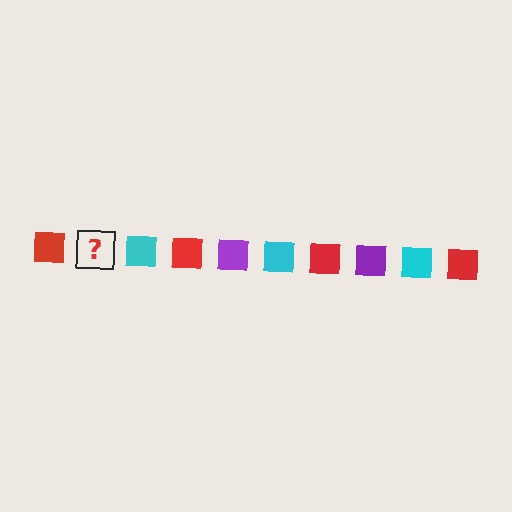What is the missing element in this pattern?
The missing element is a purple square.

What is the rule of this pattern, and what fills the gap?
The rule is that the pattern cycles through red, purple, cyan squares. The gap should be filled with a purple square.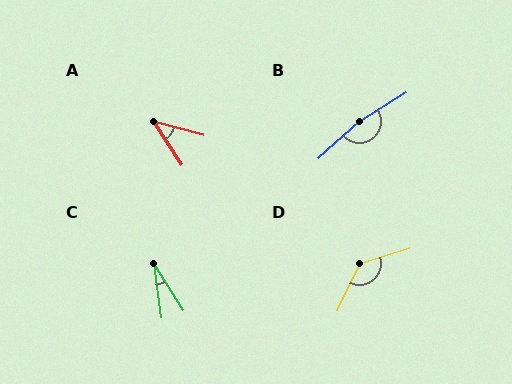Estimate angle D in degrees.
Approximately 133 degrees.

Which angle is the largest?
B, at approximately 169 degrees.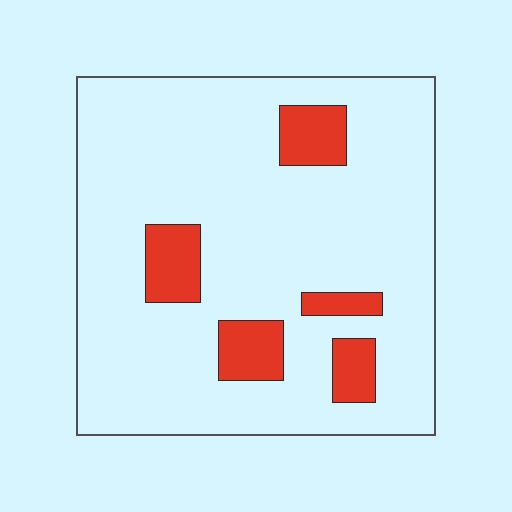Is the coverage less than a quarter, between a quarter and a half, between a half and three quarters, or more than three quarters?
Less than a quarter.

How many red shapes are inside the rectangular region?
5.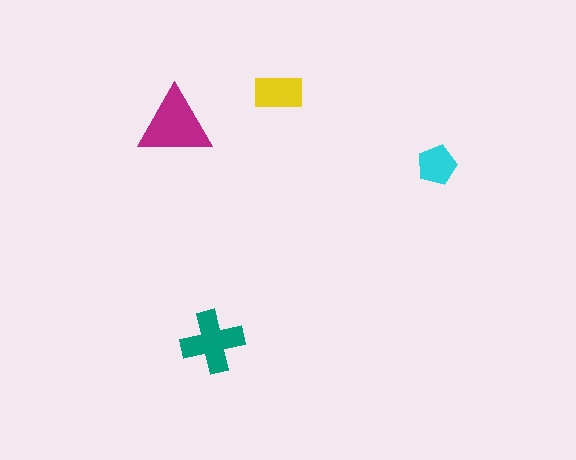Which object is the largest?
The magenta triangle.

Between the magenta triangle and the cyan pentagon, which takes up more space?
The magenta triangle.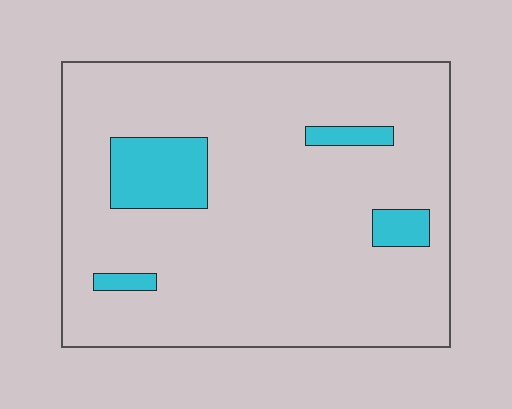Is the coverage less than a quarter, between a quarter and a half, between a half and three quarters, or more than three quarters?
Less than a quarter.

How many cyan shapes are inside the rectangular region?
4.